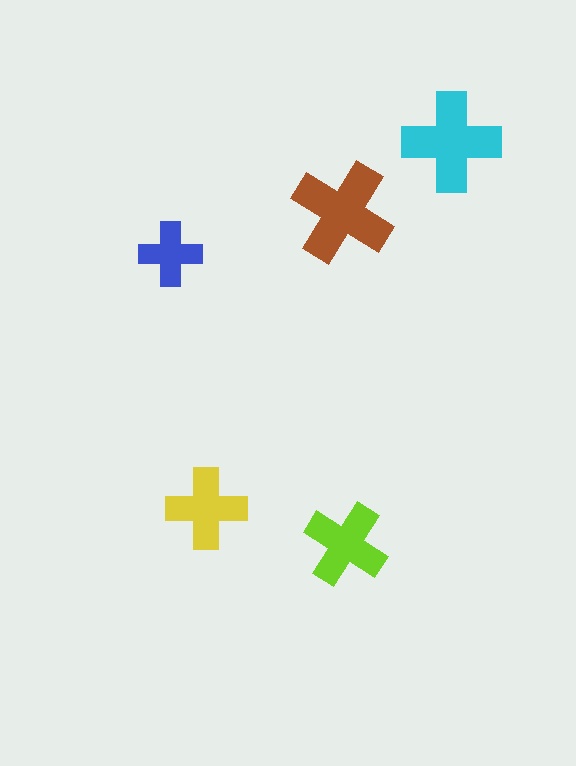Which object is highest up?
The cyan cross is topmost.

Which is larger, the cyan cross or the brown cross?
The brown one.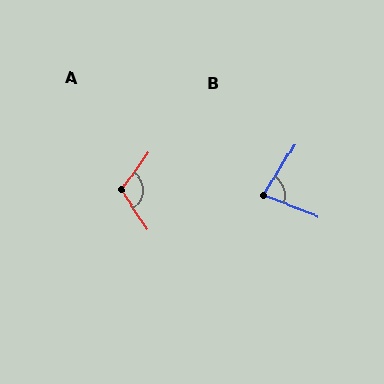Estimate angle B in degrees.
Approximately 79 degrees.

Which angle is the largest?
A, at approximately 111 degrees.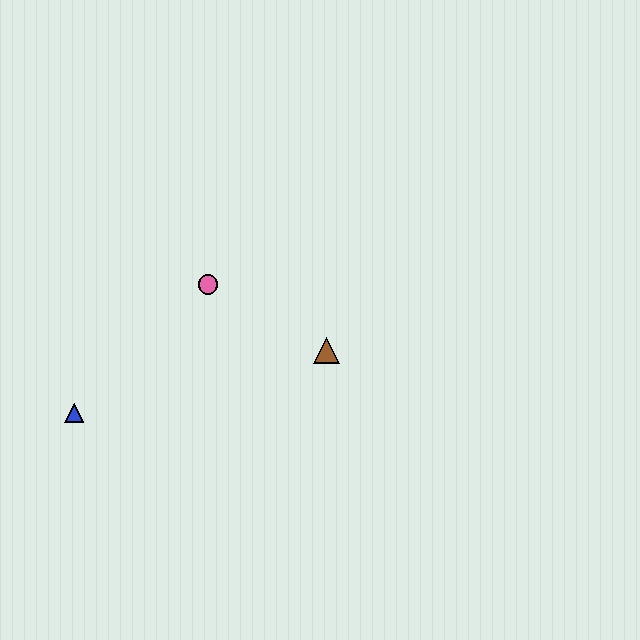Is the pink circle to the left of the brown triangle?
Yes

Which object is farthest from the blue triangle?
The brown triangle is farthest from the blue triangle.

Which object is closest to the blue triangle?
The pink circle is closest to the blue triangle.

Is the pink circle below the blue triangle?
No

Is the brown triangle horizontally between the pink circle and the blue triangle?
No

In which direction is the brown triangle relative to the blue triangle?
The brown triangle is to the right of the blue triangle.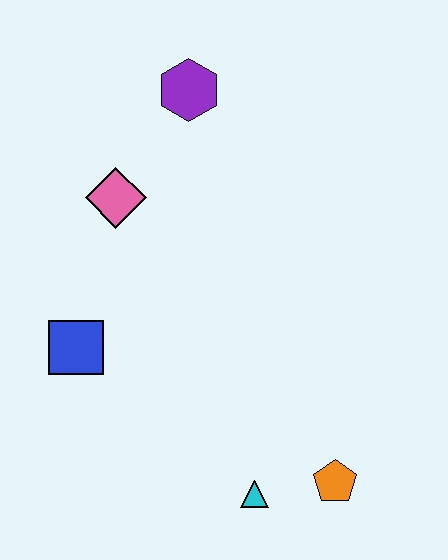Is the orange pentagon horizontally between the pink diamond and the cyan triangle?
No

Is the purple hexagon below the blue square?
No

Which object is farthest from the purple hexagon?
The orange pentagon is farthest from the purple hexagon.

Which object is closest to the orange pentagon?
The cyan triangle is closest to the orange pentagon.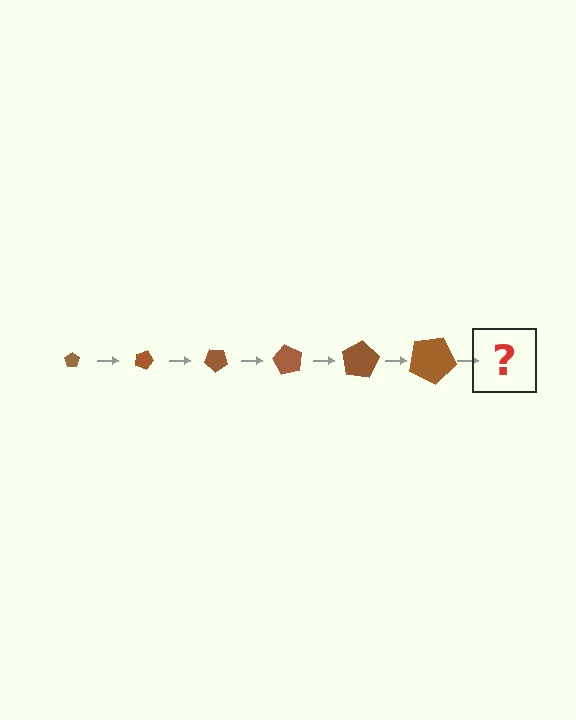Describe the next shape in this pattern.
It should be a pentagon, larger than the previous one and rotated 120 degrees from the start.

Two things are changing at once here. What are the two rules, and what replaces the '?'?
The two rules are that the pentagon grows larger each step and it rotates 20 degrees each step. The '?' should be a pentagon, larger than the previous one and rotated 120 degrees from the start.